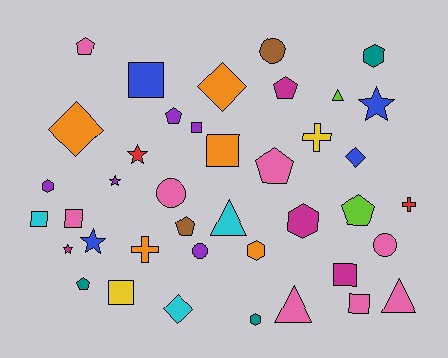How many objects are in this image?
There are 40 objects.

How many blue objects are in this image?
There are 4 blue objects.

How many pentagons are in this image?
There are 7 pentagons.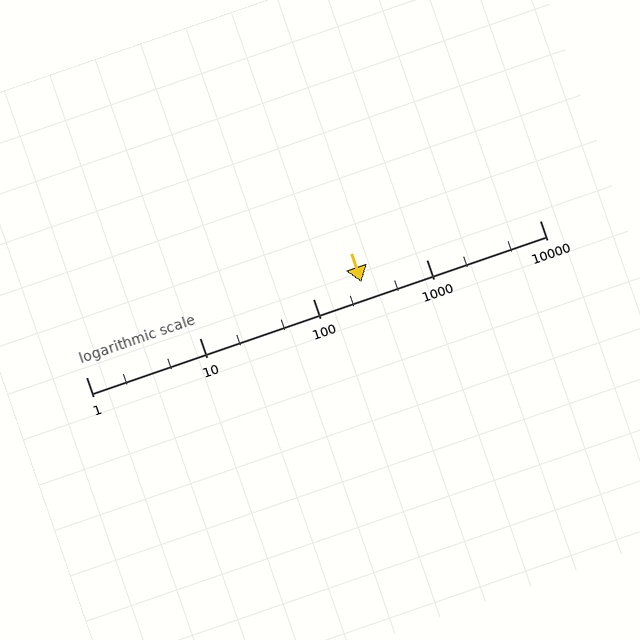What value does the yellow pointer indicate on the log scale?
The pointer indicates approximately 270.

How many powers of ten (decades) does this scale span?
The scale spans 4 decades, from 1 to 10000.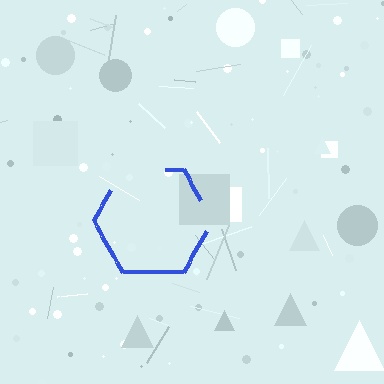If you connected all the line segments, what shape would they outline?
They would outline a hexagon.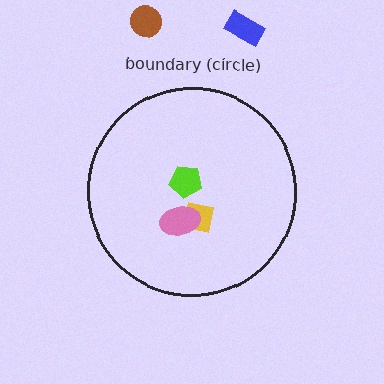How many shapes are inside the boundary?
3 inside, 2 outside.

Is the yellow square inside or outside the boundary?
Inside.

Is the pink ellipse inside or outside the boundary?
Inside.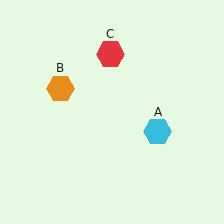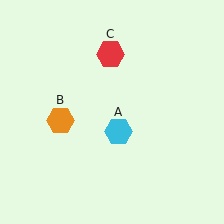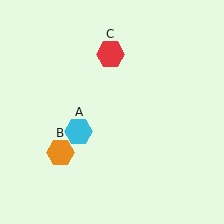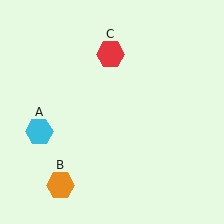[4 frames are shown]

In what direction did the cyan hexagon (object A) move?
The cyan hexagon (object A) moved left.